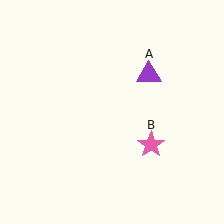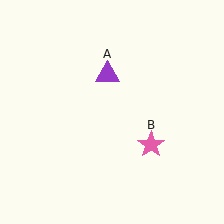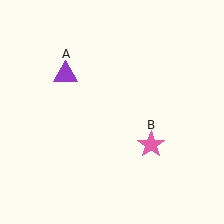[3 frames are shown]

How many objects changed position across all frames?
1 object changed position: purple triangle (object A).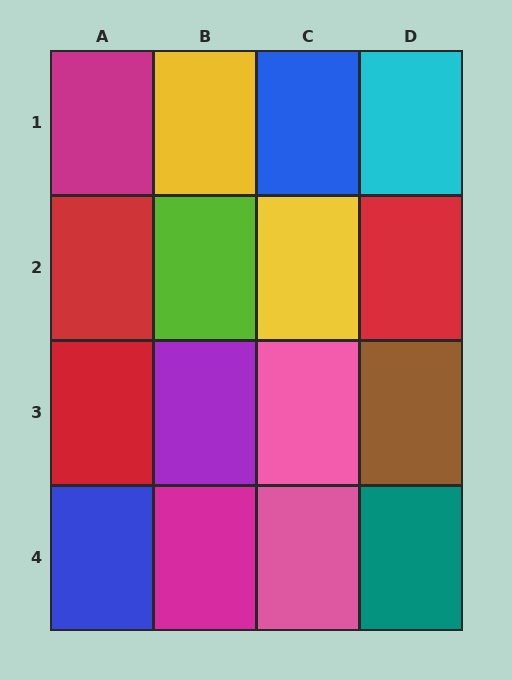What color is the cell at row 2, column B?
Lime.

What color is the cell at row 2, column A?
Red.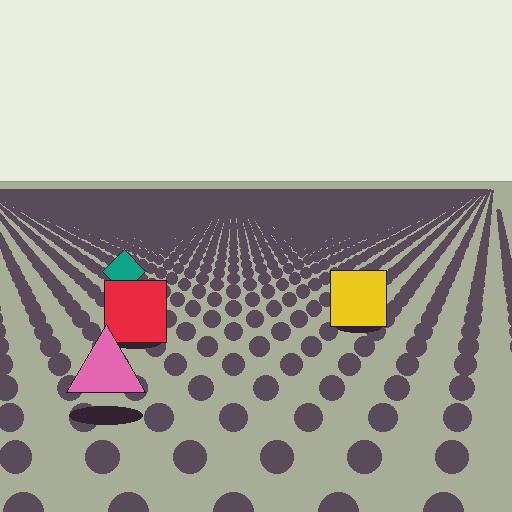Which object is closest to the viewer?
The pink triangle is closest. The texture marks near it are larger and more spread out.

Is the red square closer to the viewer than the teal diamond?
Yes. The red square is closer — you can tell from the texture gradient: the ground texture is coarser near it.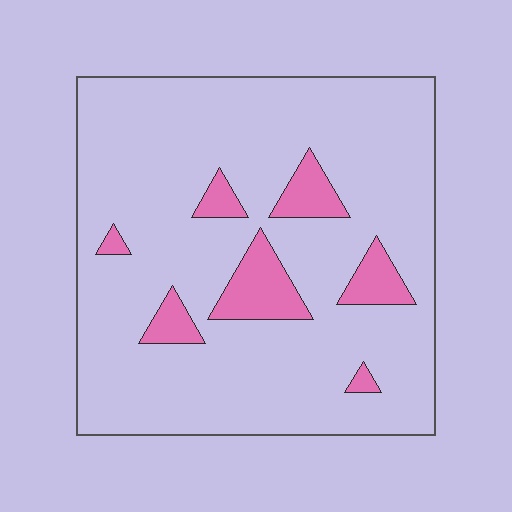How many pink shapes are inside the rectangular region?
7.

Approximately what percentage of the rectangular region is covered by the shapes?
Approximately 10%.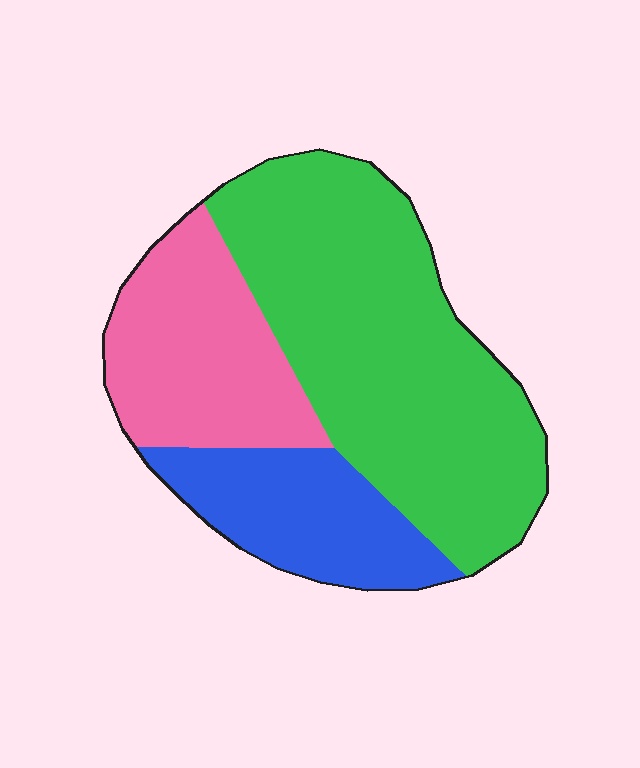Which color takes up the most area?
Green, at roughly 55%.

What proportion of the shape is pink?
Pink takes up about one quarter (1/4) of the shape.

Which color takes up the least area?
Blue, at roughly 20%.